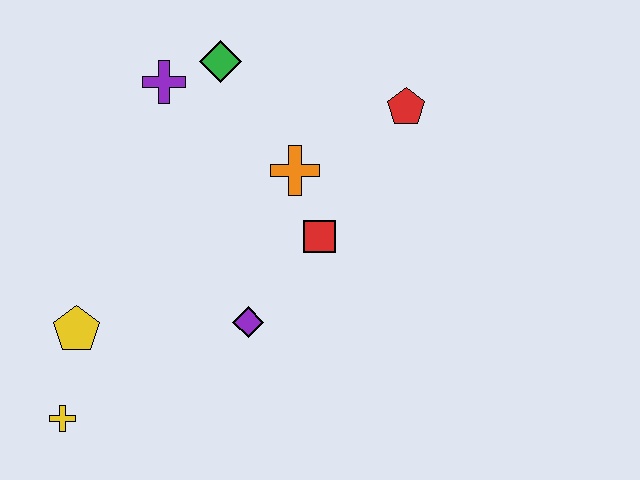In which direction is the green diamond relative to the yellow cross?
The green diamond is above the yellow cross.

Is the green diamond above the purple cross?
Yes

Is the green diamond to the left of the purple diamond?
Yes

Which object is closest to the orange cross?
The red square is closest to the orange cross.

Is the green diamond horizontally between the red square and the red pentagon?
No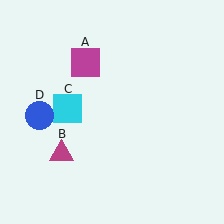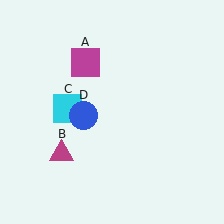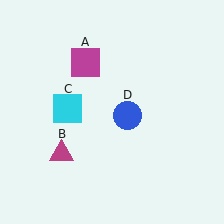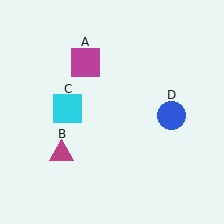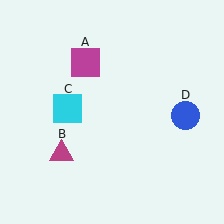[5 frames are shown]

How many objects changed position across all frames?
1 object changed position: blue circle (object D).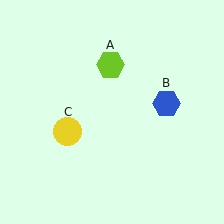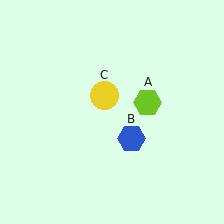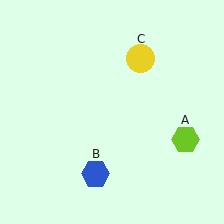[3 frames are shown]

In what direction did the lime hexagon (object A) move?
The lime hexagon (object A) moved down and to the right.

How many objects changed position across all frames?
3 objects changed position: lime hexagon (object A), blue hexagon (object B), yellow circle (object C).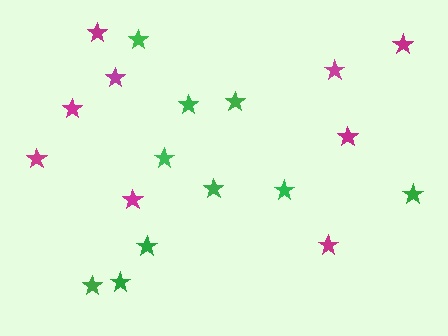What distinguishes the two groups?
There are 2 groups: one group of green stars (10) and one group of magenta stars (9).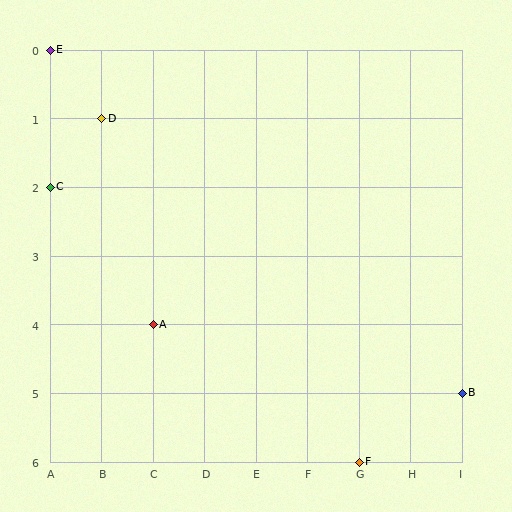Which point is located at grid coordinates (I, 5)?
Point B is at (I, 5).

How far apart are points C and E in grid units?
Points C and E are 2 rows apart.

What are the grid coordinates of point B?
Point B is at grid coordinates (I, 5).